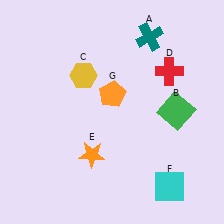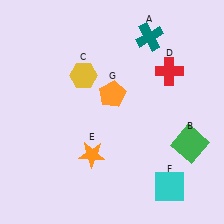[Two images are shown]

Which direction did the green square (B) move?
The green square (B) moved down.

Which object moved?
The green square (B) moved down.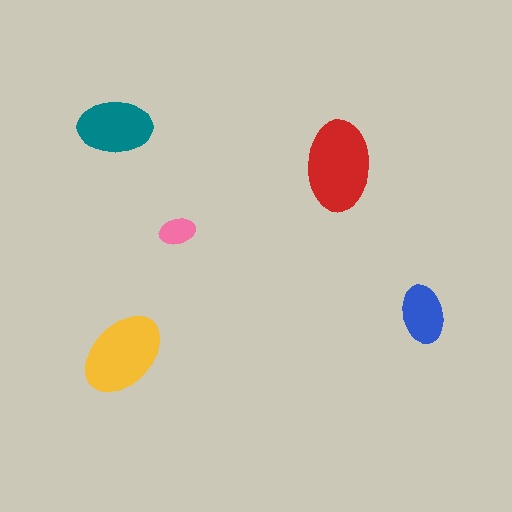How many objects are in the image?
There are 5 objects in the image.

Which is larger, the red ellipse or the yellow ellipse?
The red one.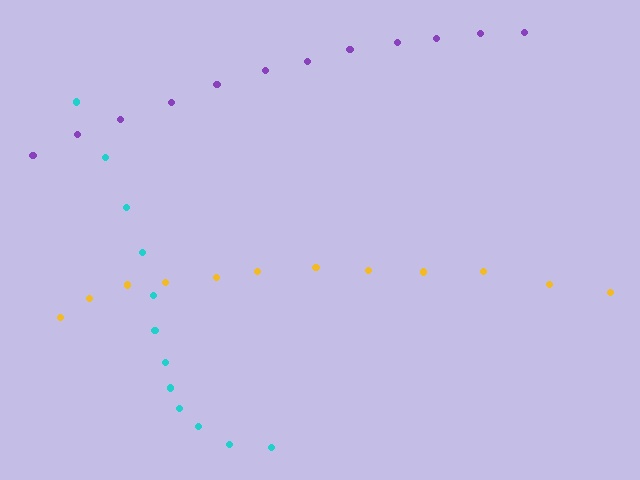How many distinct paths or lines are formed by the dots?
There are 3 distinct paths.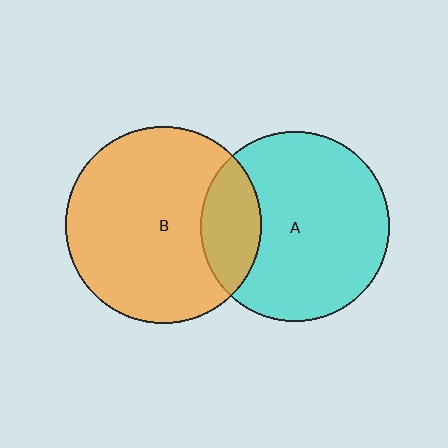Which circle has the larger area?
Circle B (orange).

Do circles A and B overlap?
Yes.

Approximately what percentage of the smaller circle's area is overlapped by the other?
Approximately 20%.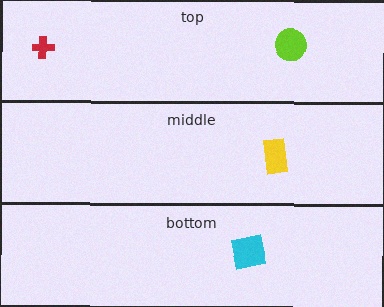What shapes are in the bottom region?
The cyan square.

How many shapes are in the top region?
2.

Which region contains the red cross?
The top region.